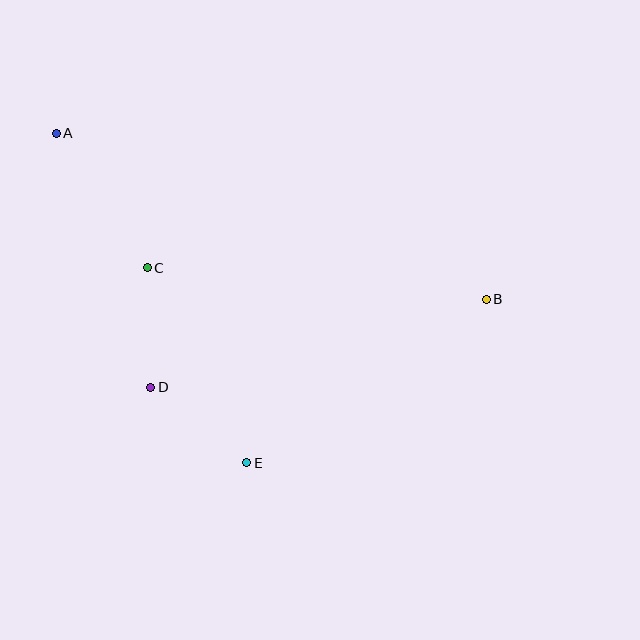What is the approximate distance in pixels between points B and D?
The distance between B and D is approximately 347 pixels.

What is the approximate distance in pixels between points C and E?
The distance between C and E is approximately 219 pixels.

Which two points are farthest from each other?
Points A and B are farthest from each other.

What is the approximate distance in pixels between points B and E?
The distance between B and E is approximately 290 pixels.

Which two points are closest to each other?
Points C and D are closest to each other.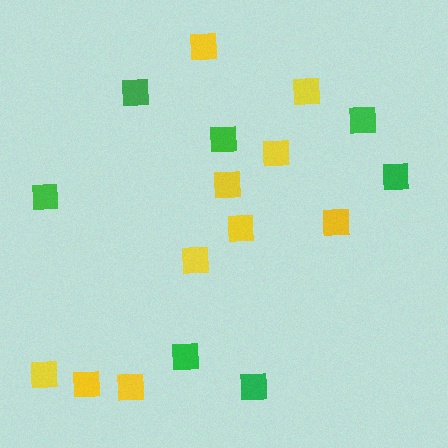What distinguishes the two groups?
There are 2 groups: one group of green squares (7) and one group of yellow squares (10).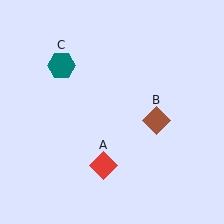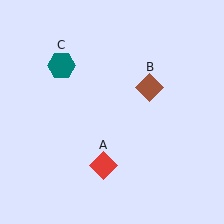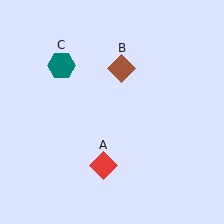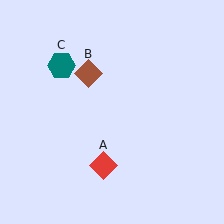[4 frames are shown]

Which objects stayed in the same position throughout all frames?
Red diamond (object A) and teal hexagon (object C) remained stationary.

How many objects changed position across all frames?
1 object changed position: brown diamond (object B).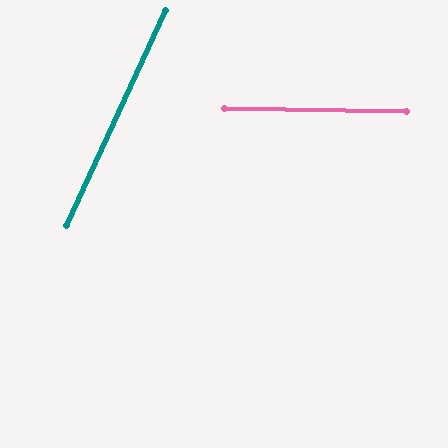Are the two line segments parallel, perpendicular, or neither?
Neither parallel nor perpendicular — they differ by about 66°.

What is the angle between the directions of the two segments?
Approximately 66 degrees.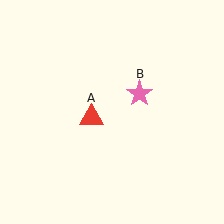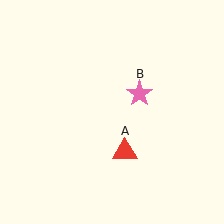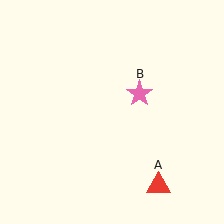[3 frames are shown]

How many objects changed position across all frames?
1 object changed position: red triangle (object A).